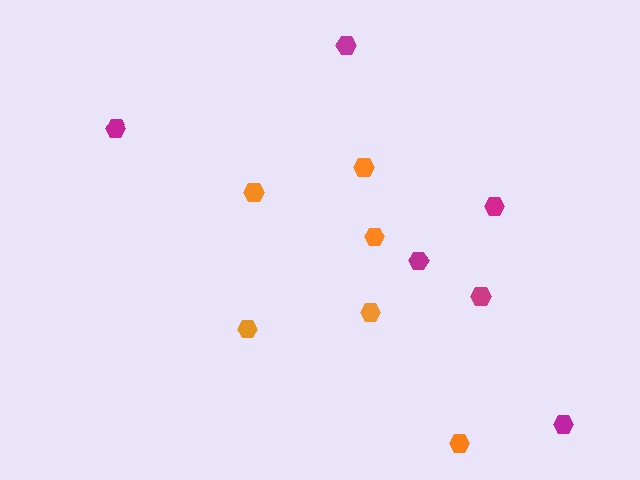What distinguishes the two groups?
There are 2 groups: one group of magenta hexagons (6) and one group of orange hexagons (6).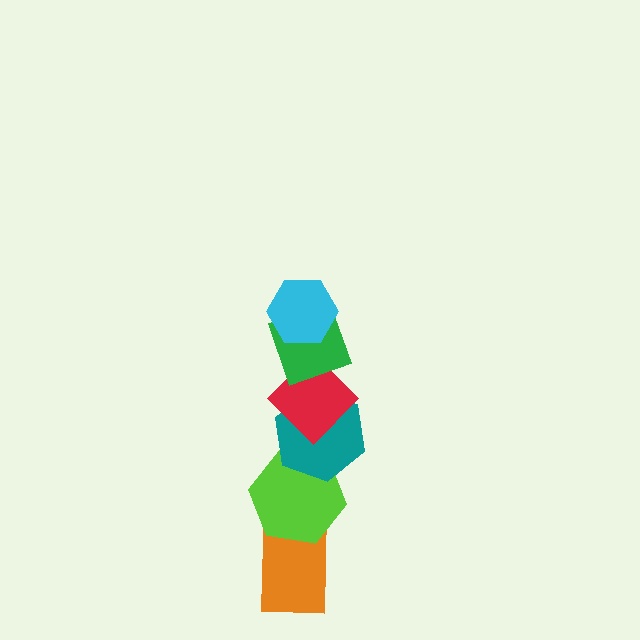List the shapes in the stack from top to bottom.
From top to bottom: the cyan hexagon, the green diamond, the red diamond, the teal hexagon, the lime hexagon, the orange rectangle.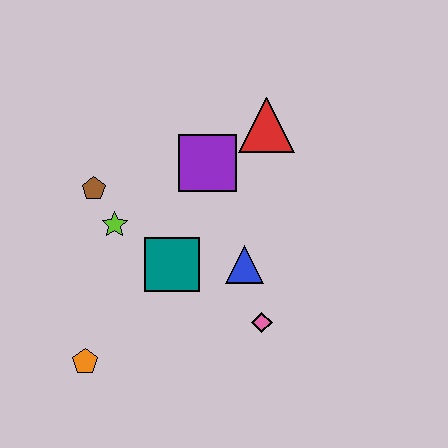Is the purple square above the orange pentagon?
Yes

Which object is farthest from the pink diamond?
The brown pentagon is farthest from the pink diamond.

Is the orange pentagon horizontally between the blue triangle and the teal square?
No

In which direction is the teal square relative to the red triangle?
The teal square is below the red triangle.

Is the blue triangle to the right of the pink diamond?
No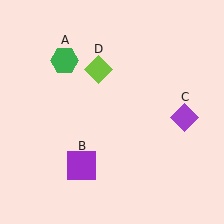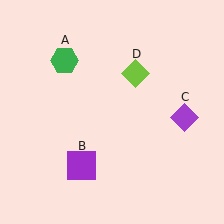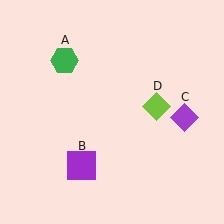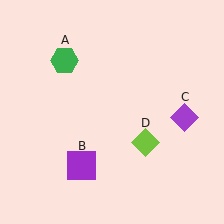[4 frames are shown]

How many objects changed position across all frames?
1 object changed position: lime diamond (object D).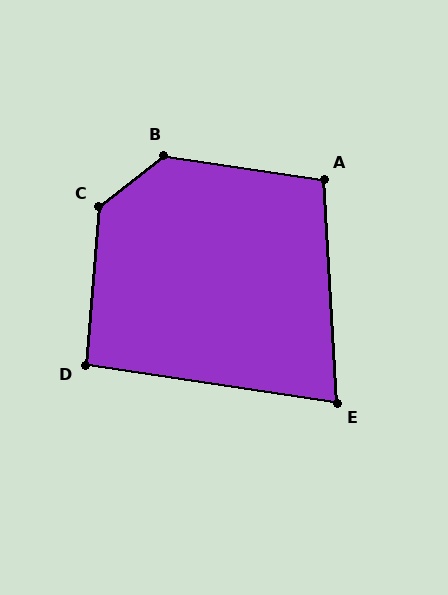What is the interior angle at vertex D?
Approximately 94 degrees (approximately right).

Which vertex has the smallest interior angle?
E, at approximately 78 degrees.